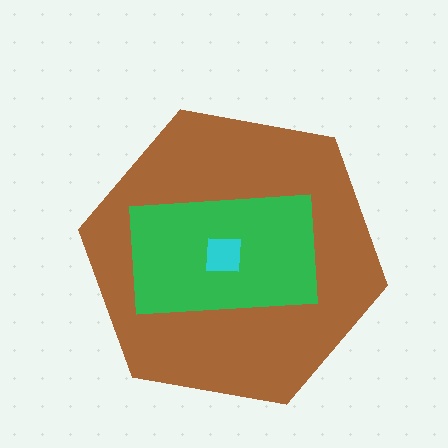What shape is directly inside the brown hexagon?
The green rectangle.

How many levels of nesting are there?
3.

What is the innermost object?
The cyan square.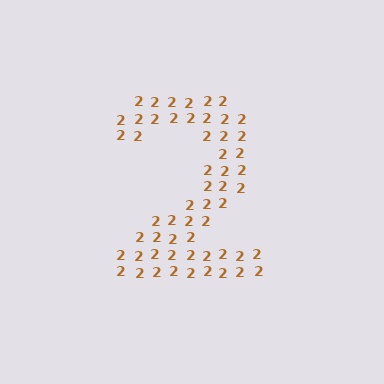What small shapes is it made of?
It is made of small digit 2's.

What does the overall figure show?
The overall figure shows the digit 2.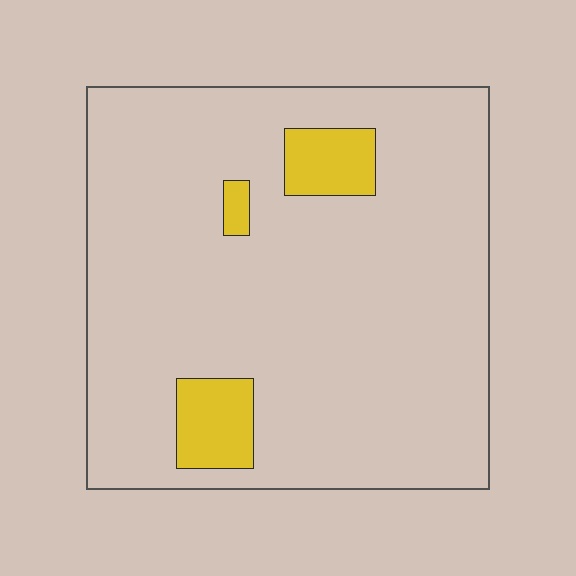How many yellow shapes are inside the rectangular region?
3.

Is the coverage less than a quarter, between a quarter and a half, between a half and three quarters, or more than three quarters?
Less than a quarter.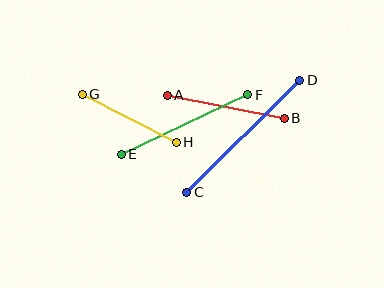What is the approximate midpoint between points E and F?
The midpoint is at approximately (185, 124) pixels.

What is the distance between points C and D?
The distance is approximately 159 pixels.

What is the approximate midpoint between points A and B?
The midpoint is at approximately (226, 107) pixels.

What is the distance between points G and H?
The distance is approximately 106 pixels.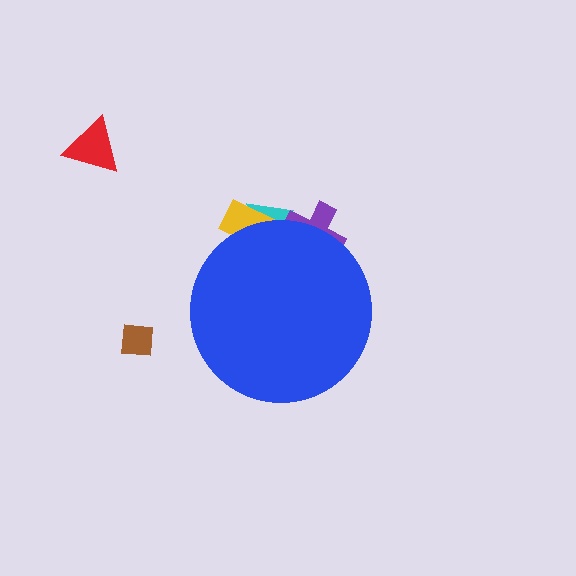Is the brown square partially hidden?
No, the brown square is fully visible.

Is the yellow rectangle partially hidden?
Yes, the yellow rectangle is partially hidden behind the blue circle.